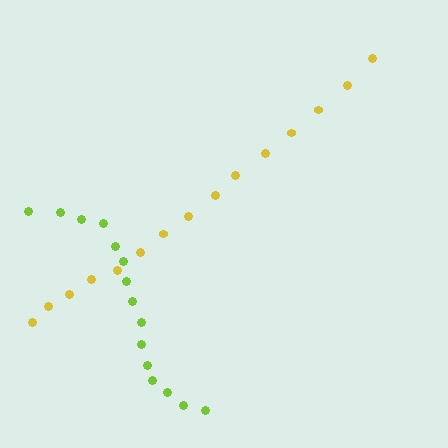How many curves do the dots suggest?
There are 2 distinct paths.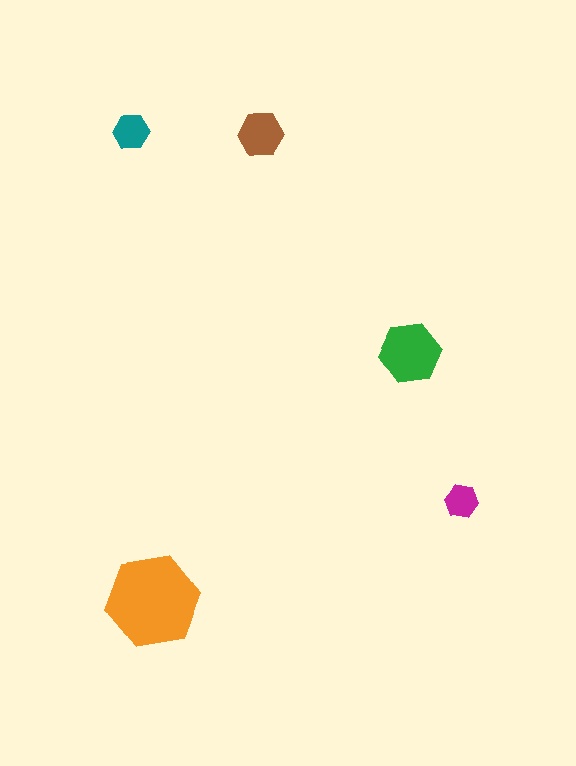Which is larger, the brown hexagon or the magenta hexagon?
The brown one.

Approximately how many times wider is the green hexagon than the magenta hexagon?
About 2 times wider.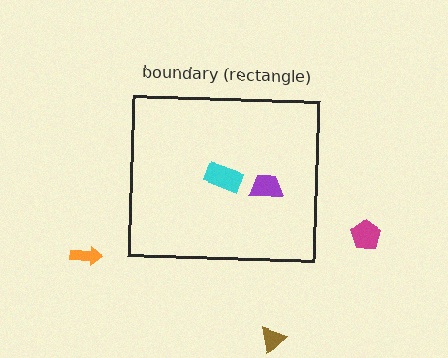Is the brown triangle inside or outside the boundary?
Outside.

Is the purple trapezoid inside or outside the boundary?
Inside.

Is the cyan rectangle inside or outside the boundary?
Inside.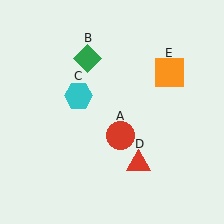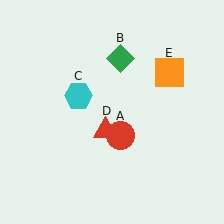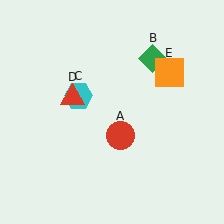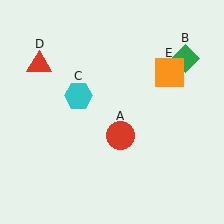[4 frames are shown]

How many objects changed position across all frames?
2 objects changed position: green diamond (object B), red triangle (object D).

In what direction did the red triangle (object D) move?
The red triangle (object D) moved up and to the left.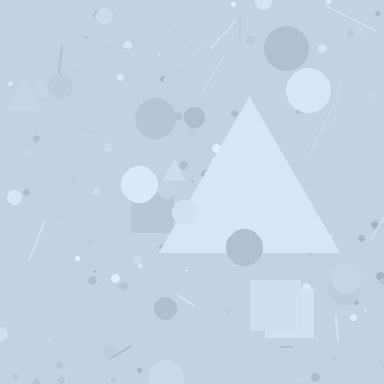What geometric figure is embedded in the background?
A triangle is embedded in the background.